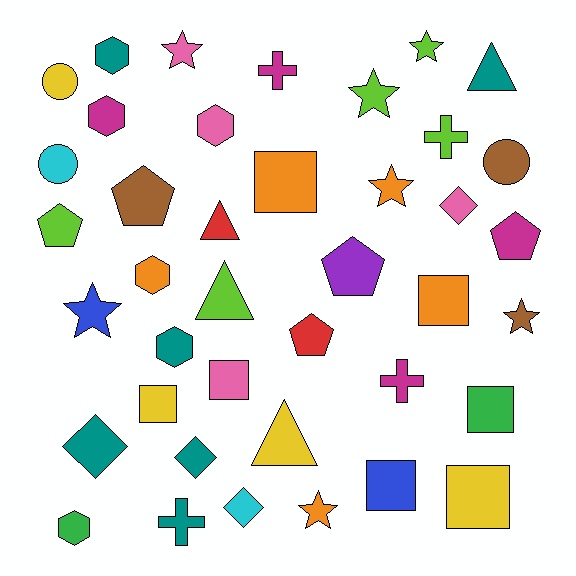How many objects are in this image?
There are 40 objects.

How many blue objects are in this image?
There are 2 blue objects.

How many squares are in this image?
There are 7 squares.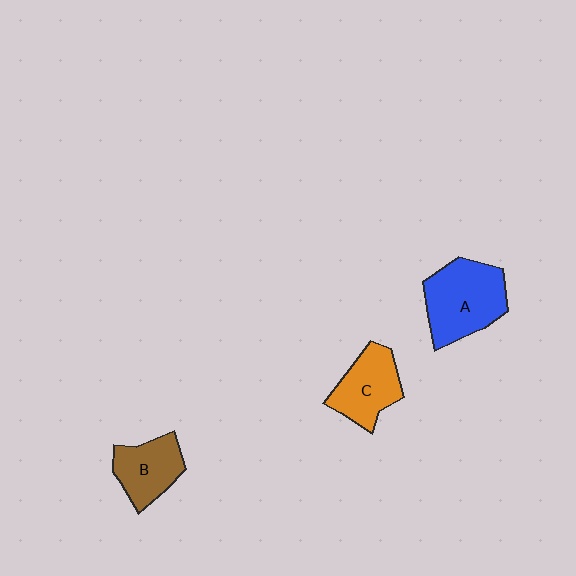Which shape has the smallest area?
Shape B (brown).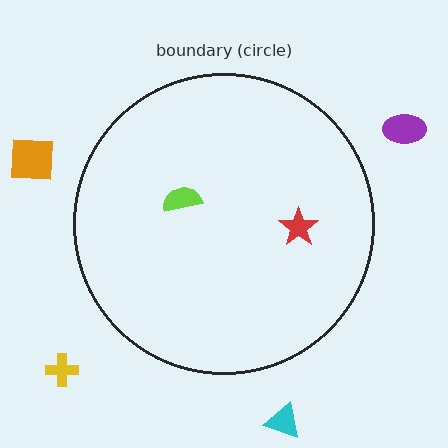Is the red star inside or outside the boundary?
Inside.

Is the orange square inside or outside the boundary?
Outside.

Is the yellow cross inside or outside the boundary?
Outside.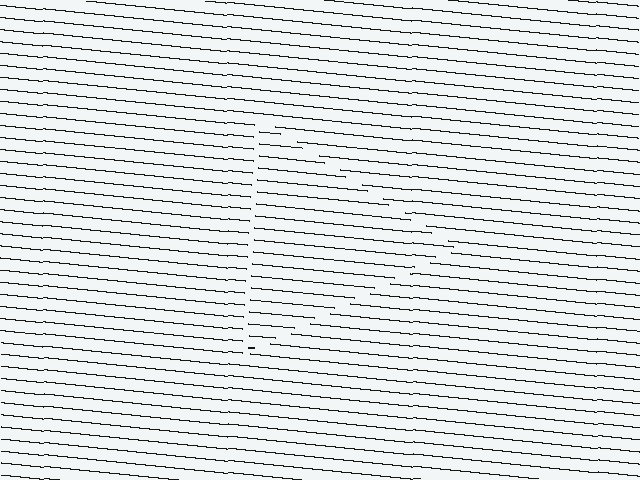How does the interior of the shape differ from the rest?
The interior of the shape contains the same grating, shifted by half a period — the contour is defined by the phase discontinuity where line-ends from the inner and outer gratings abut.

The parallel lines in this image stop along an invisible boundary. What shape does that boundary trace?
An illusory triangle. The interior of the shape contains the same grating, shifted by half a period — the contour is defined by the phase discontinuity where line-ends from the inner and outer gratings abut.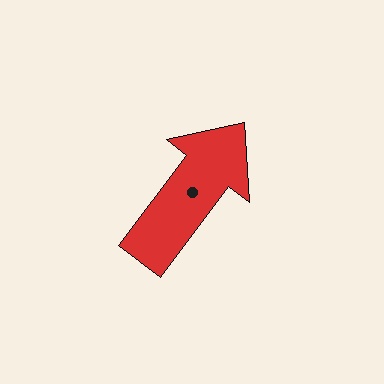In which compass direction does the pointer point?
Northeast.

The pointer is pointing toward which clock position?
Roughly 1 o'clock.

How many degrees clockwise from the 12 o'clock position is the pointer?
Approximately 37 degrees.